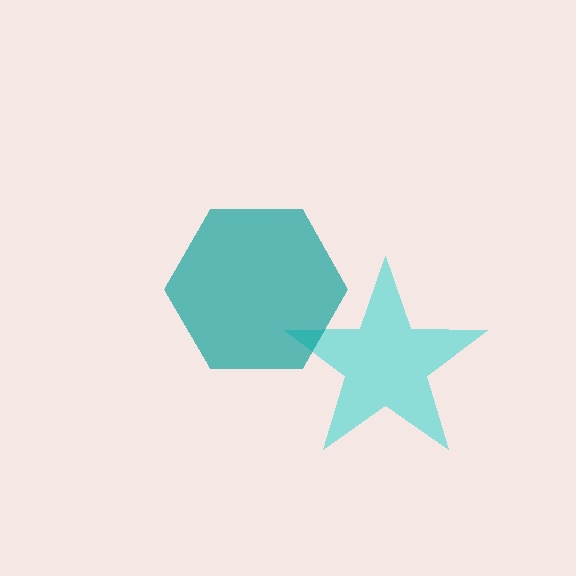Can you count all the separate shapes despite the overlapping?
Yes, there are 2 separate shapes.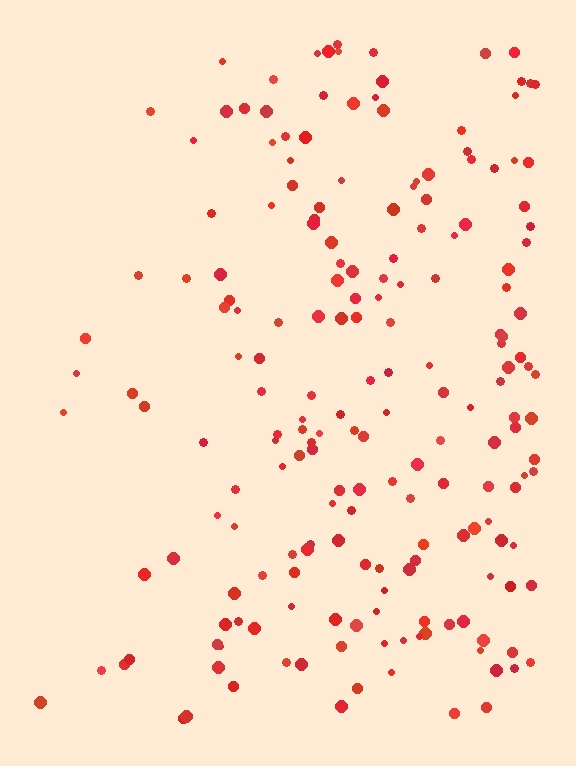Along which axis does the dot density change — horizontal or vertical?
Horizontal.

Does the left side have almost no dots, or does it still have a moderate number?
Still a moderate number, just noticeably fewer than the right.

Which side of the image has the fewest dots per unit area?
The left.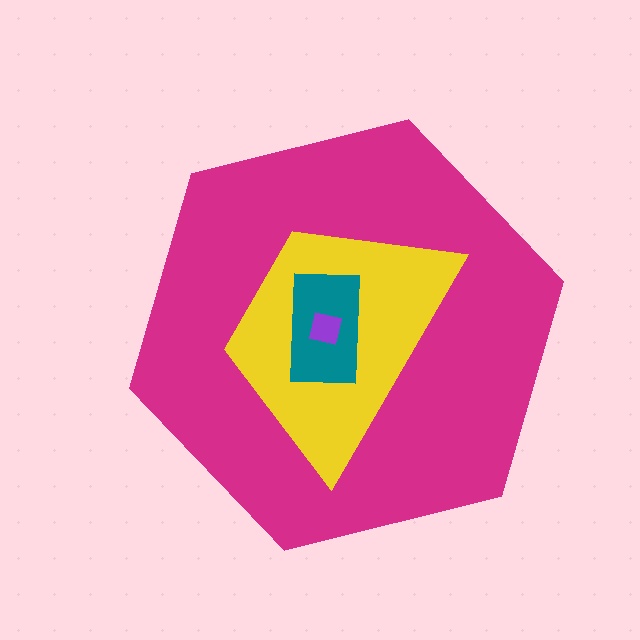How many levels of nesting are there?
4.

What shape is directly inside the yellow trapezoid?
The teal rectangle.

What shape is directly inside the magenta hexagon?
The yellow trapezoid.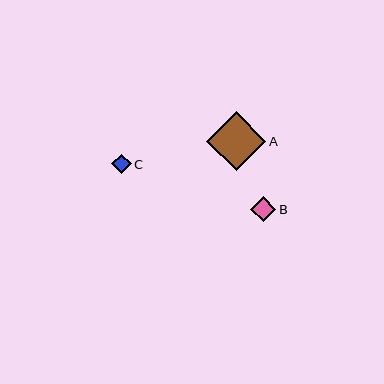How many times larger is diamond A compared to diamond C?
Diamond A is approximately 3.1 times the size of diamond C.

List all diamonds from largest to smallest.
From largest to smallest: A, B, C.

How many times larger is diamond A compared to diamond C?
Diamond A is approximately 3.1 times the size of diamond C.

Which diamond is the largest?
Diamond A is the largest with a size of approximately 59 pixels.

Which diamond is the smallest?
Diamond C is the smallest with a size of approximately 19 pixels.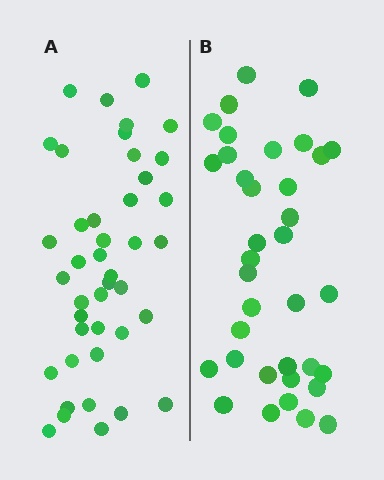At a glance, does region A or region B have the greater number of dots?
Region A (the left region) has more dots.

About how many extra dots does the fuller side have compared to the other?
Region A has about 6 more dots than region B.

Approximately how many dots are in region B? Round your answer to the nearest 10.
About 40 dots. (The exact count is 36, which rounds to 40.)